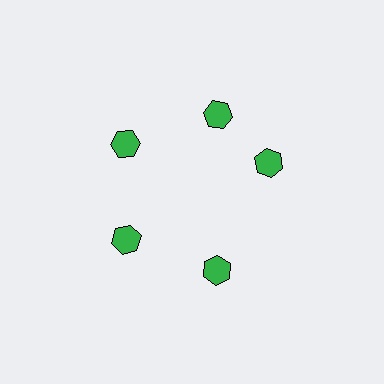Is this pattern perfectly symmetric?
No. The 5 green hexagons are arranged in a ring, but one element near the 3 o'clock position is rotated out of alignment along the ring, breaking the 5-fold rotational symmetry.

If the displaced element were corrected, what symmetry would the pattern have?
It would have 5-fold rotational symmetry — the pattern would map onto itself every 72 degrees.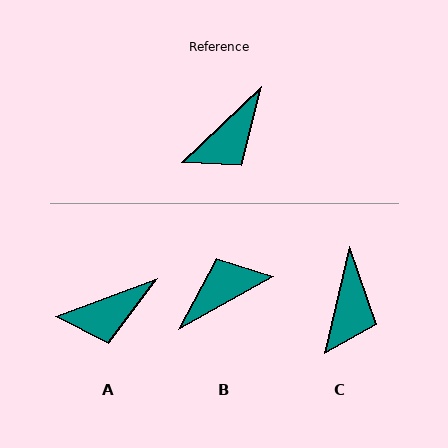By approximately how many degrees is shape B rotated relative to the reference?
Approximately 166 degrees counter-clockwise.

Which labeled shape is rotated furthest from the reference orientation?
B, about 166 degrees away.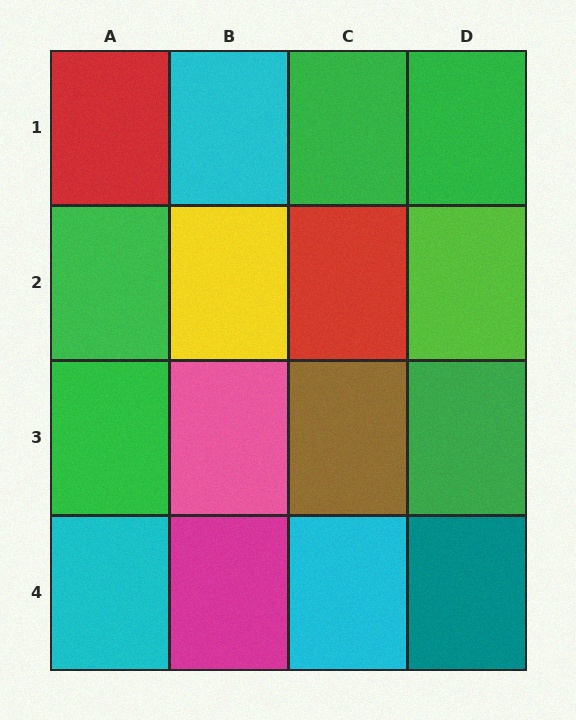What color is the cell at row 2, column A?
Green.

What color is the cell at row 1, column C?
Green.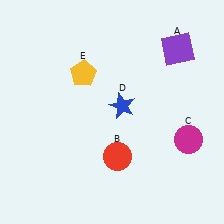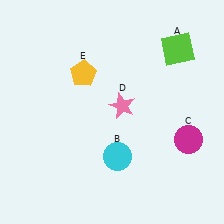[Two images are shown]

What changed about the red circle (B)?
In Image 1, B is red. In Image 2, it changed to cyan.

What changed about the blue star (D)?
In Image 1, D is blue. In Image 2, it changed to pink.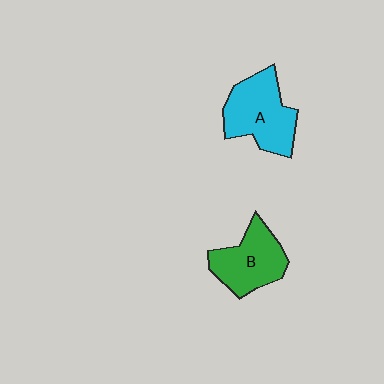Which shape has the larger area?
Shape A (cyan).